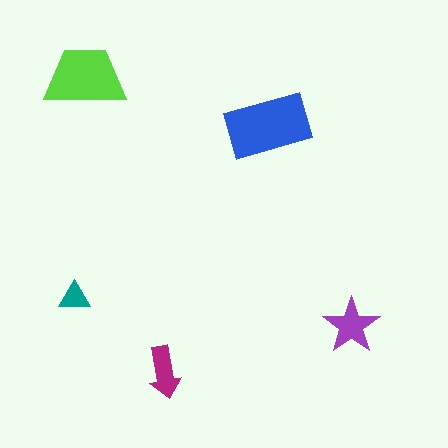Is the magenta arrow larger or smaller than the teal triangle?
Larger.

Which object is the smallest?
The teal triangle.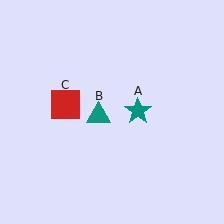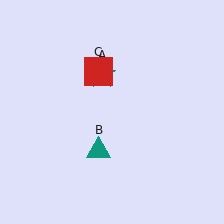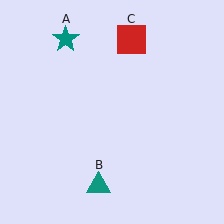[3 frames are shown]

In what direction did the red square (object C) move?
The red square (object C) moved up and to the right.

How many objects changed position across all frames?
3 objects changed position: teal star (object A), teal triangle (object B), red square (object C).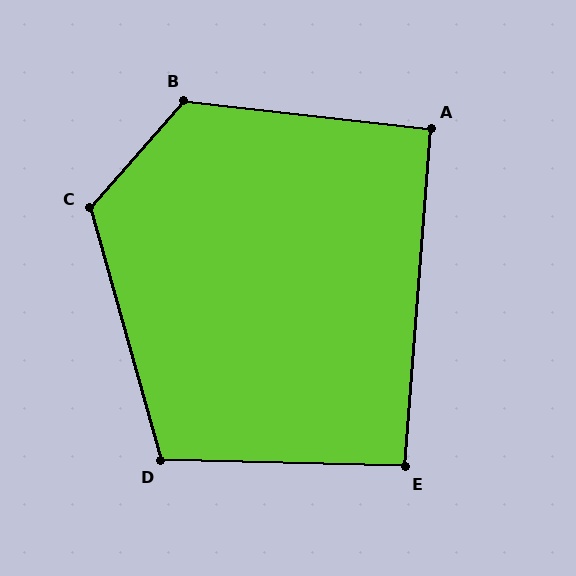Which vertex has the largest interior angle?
B, at approximately 125 degrees.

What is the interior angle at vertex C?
Approximately 123 degrees (obtuse).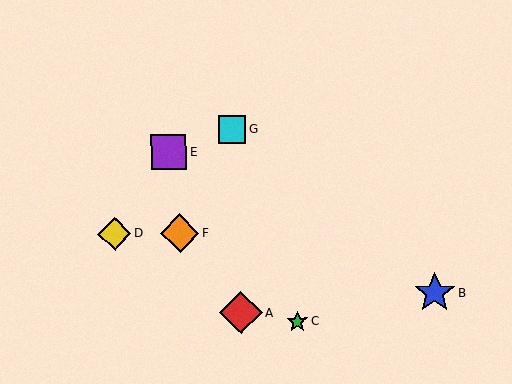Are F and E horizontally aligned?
No, F is at y≈233 and E is at y≈152.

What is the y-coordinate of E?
Object E is at y≈152.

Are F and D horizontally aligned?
Yes, both are at y≈233.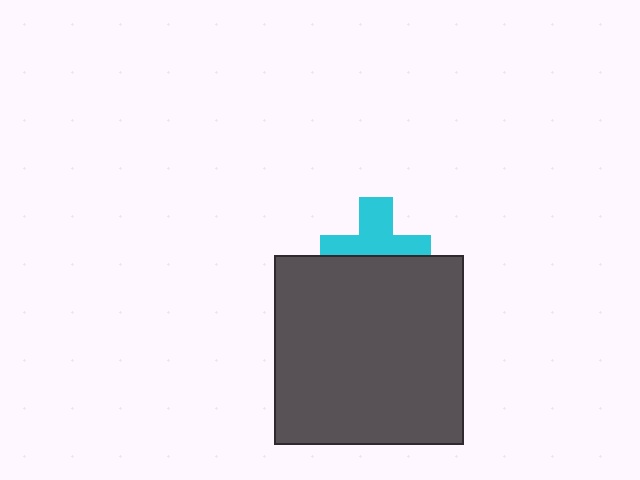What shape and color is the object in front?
The object in front is a dark gray square.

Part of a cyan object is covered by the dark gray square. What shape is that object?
It is a cross.